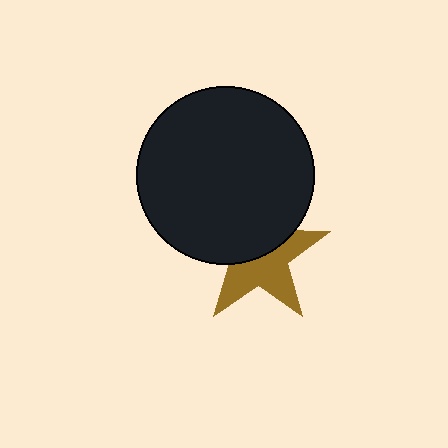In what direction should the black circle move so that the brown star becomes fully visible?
The black circle should move up. That is the shortest direction to clear the overlap and leave the brown star fully visible.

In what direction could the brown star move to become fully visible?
The brown star could move down. That would shift it out from behind the black circle entirely.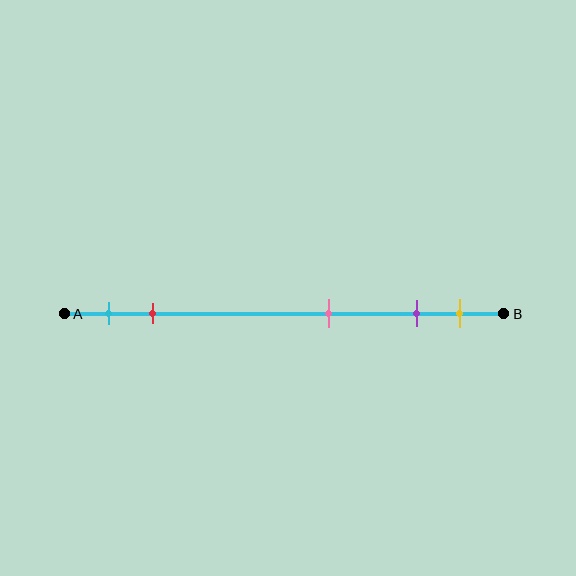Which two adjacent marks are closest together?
The purple and yellow marks are the closest adjacent pair.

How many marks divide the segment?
There are 5 marks dividing the segment.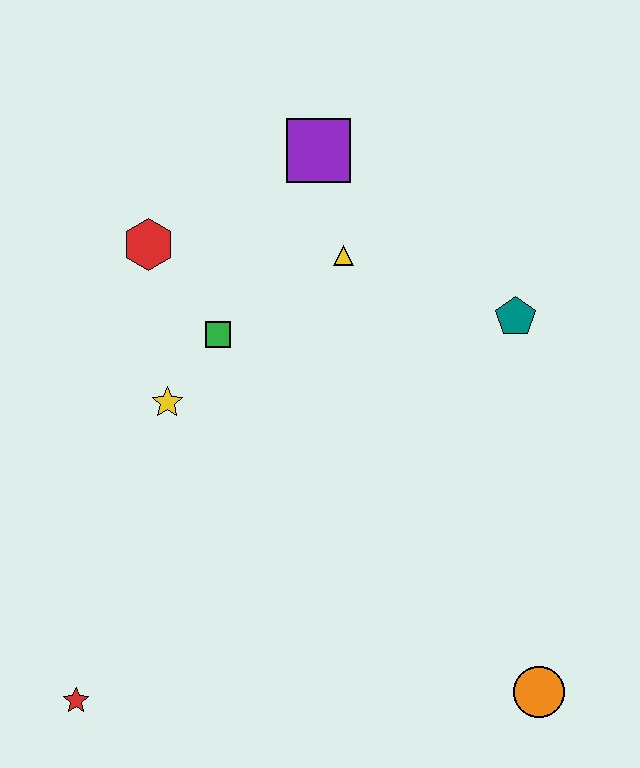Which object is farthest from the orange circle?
The red hexagon is farthest from the orange circle.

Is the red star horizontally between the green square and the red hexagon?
No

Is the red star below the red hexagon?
Yes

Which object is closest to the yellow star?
The green square is closest to the yellow star.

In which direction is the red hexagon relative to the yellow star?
The red hexagon is above the yellow star.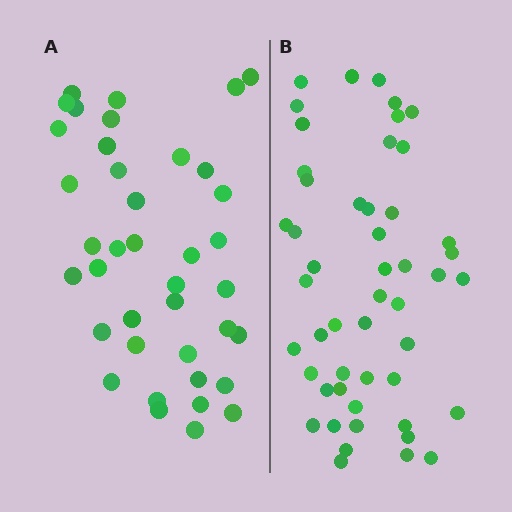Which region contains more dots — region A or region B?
Region B (the right region) has more dots.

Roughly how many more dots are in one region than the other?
Region B has roughly 12 or so more dots than region A.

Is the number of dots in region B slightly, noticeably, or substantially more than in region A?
Region B has noticeably more, but not dramatically so. The ratio is roughly 1.3 to 1.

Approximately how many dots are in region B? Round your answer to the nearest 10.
About 50 dots.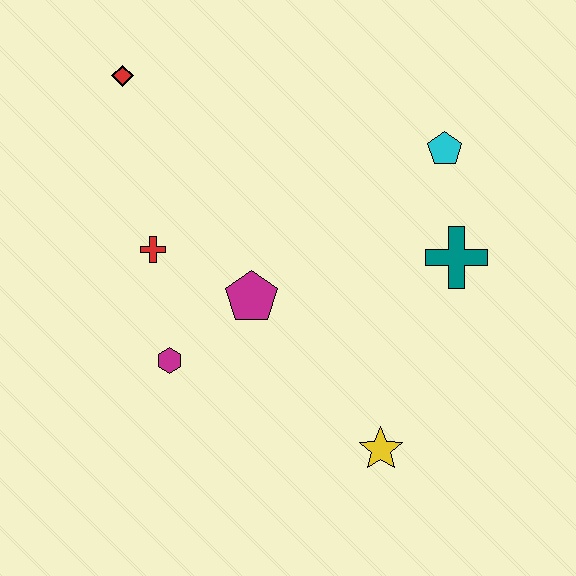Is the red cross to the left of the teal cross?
Yes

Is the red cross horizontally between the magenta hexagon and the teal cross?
No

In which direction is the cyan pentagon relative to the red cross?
The cyan pentagon is to the right of the red cross.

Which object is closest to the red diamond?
The red cross is closest to the red diamond.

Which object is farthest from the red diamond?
The yellow star is farthest from the red diamond.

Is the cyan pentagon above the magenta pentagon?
Yes